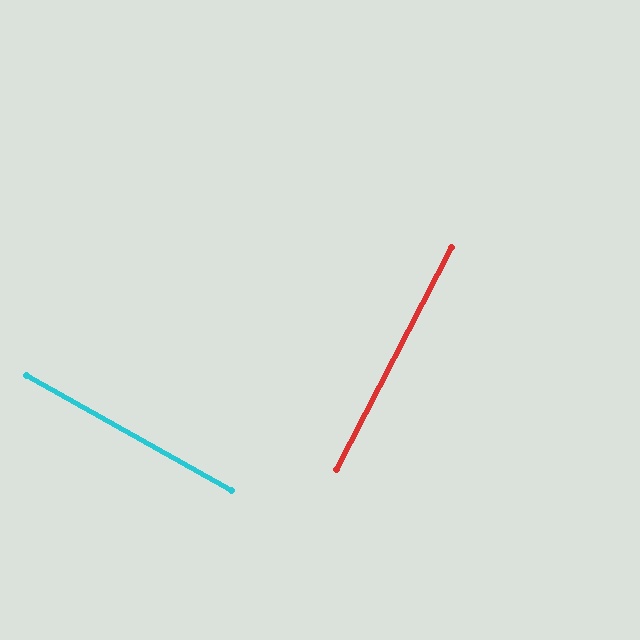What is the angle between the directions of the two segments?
Approximately 88 degrees.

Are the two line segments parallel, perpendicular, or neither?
Perpendicular — they meet at approximately 88°.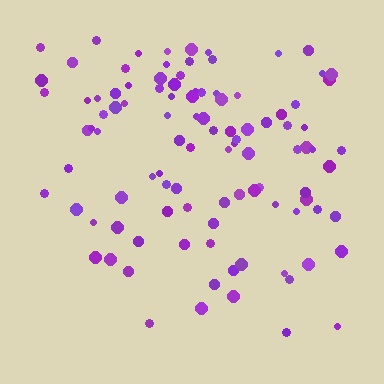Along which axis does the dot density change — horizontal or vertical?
Vertical.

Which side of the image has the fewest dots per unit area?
The bottom.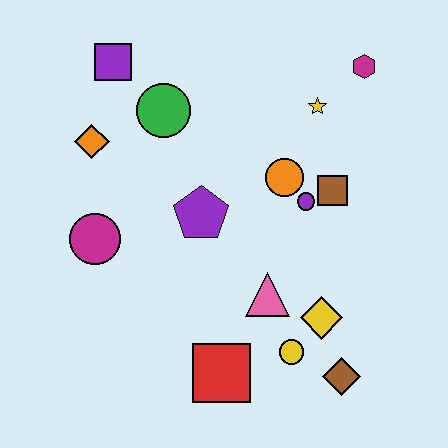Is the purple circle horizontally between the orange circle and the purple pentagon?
No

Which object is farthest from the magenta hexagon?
The red square is farthest from the magenta hexagon.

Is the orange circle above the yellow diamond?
Yes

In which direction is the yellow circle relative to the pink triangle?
The yellow circle is below the pink triangle.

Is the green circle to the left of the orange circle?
Yes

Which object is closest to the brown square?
The purple circle is closest to the brown square.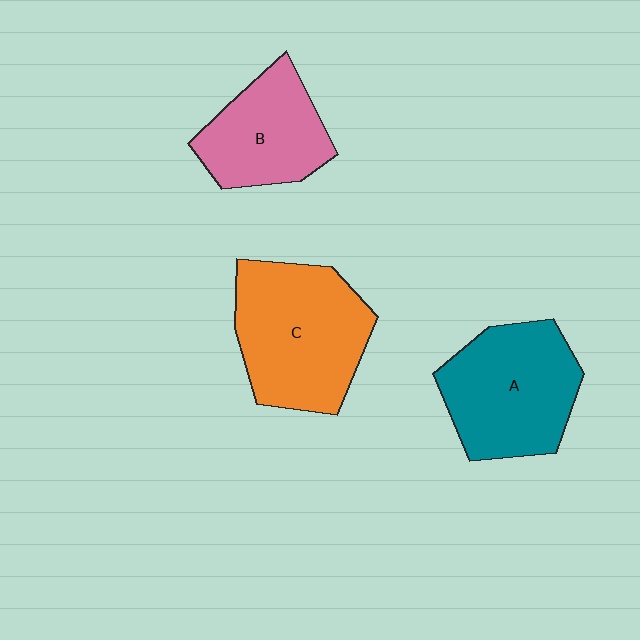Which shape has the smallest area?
Shape B (pink).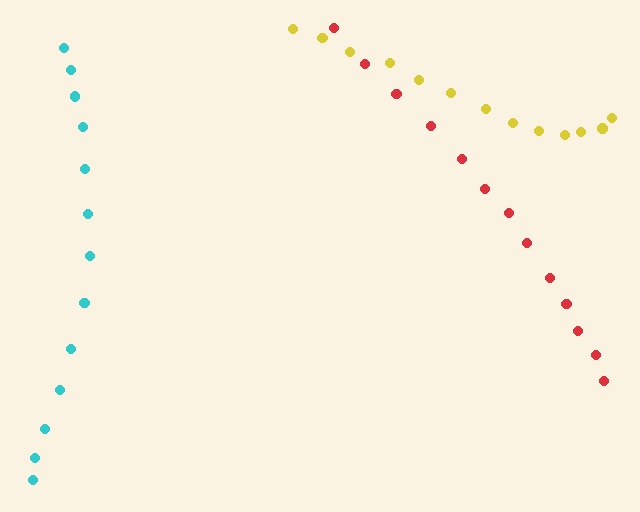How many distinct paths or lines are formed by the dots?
There are 3 distinct paths.